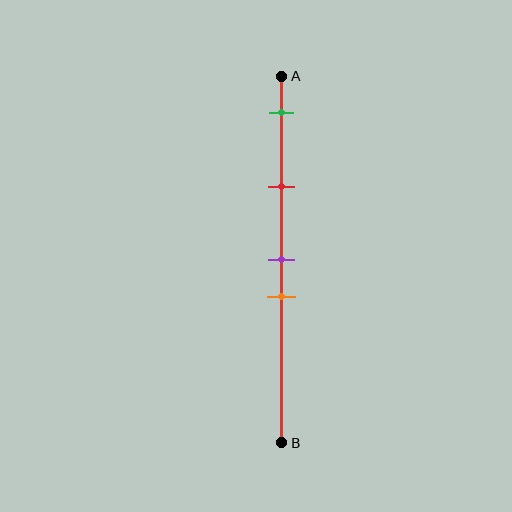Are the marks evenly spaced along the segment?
No, the marks are not evenly spaced.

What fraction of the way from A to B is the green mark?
The green mark is approximately 10% (0.1) of the way from A to B.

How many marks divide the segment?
There are 4 marks dividing the segment.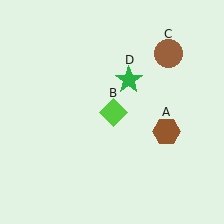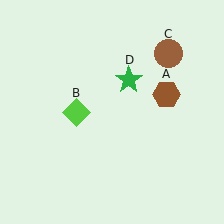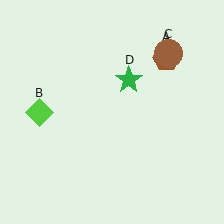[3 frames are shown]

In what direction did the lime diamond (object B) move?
The lime diamond (object B) moved left.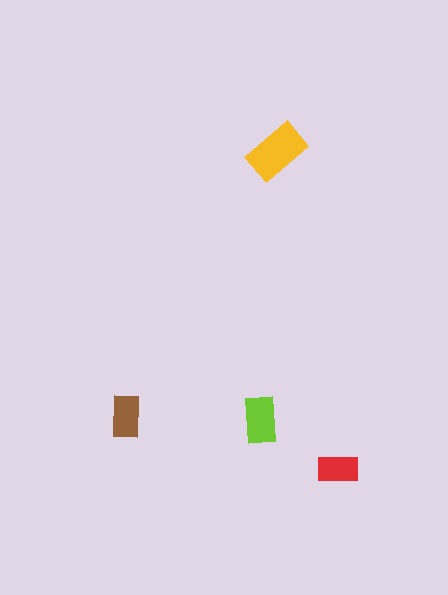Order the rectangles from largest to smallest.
the yellow one, the lime one, the brown one, the red one.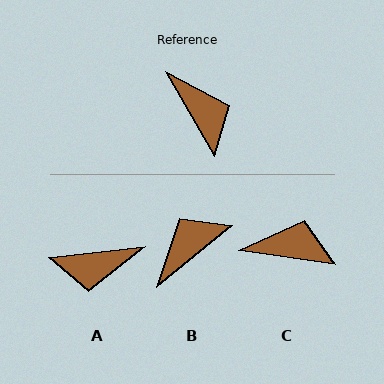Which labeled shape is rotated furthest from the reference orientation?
A, about 114 degrees away.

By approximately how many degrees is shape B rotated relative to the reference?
Approximately 99 degrees counter-clockwise.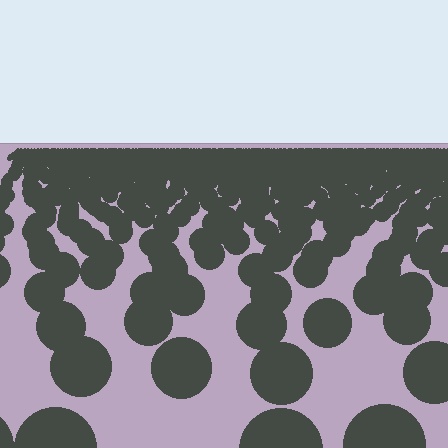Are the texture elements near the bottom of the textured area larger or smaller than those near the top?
Larger. Near the bottom, elements are closer to the viewer and appear at a bigger on-screen size.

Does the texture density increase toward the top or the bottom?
Density increases toward the top.